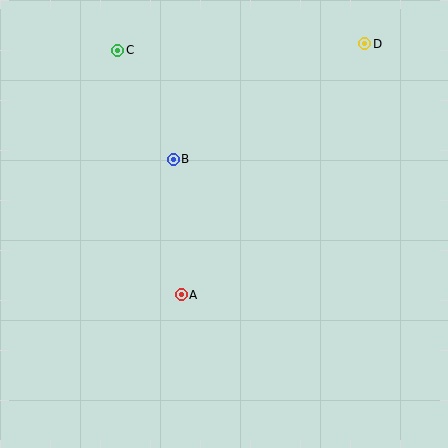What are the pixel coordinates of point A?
Point A is at (181, 295).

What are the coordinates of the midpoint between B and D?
The midpoint between B and D is at (269, 101).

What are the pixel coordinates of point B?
Point B is at (173, 159).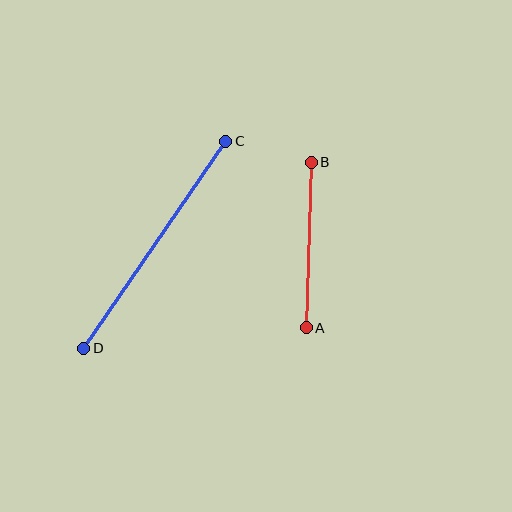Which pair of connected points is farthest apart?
Points C and D are farthest apart.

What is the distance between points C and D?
The distance is approximately 251 pixels.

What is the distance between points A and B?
The distance is approximately 166 pixels.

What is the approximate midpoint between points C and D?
The midpoint is at approximately (155, 245) pixels.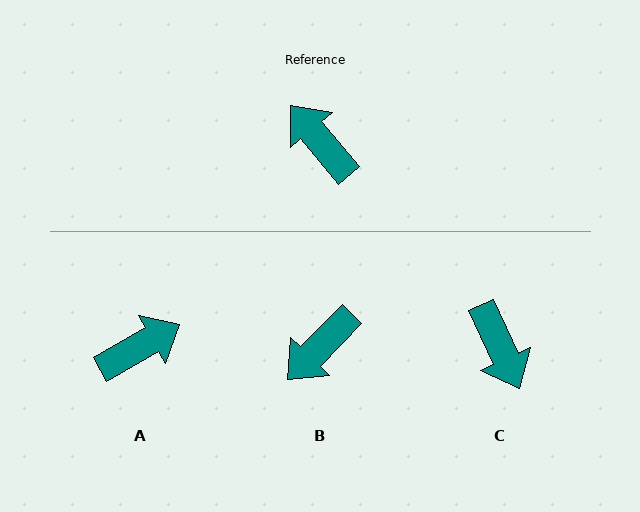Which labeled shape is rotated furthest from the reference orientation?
C, about 165 degrees away.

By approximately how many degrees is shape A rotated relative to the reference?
Approximately 101 degrees clockwise.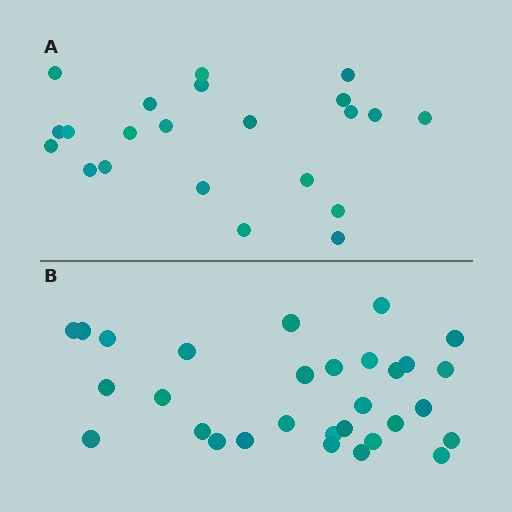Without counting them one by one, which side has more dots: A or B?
Region B (the bottom region) has more dots.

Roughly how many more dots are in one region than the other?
Region B has roughly 8 or so more dots than region A.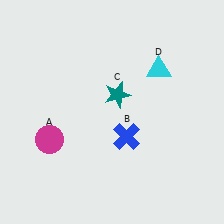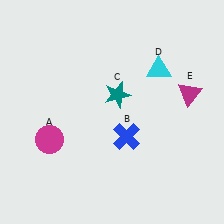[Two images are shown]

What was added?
A magenta triangle (E) was added in Image 2.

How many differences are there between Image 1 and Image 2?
There is 1 difference between the two images.